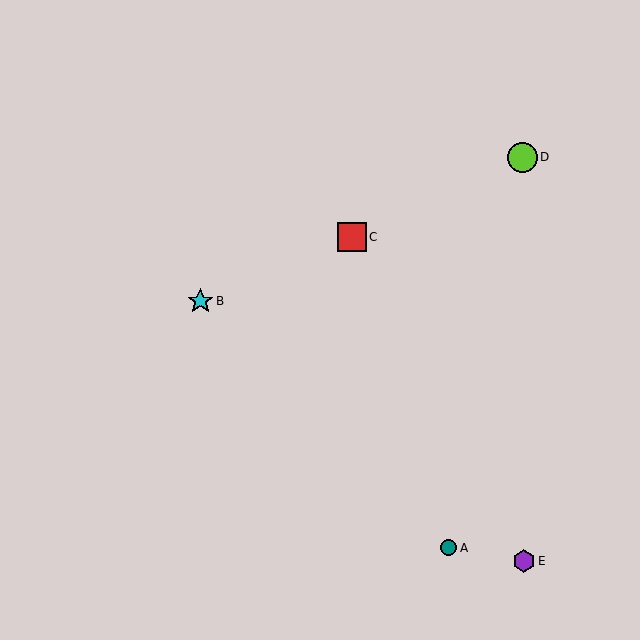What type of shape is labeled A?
Shape A is a teal circle.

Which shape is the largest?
The lime circle (labeled D) is the largest.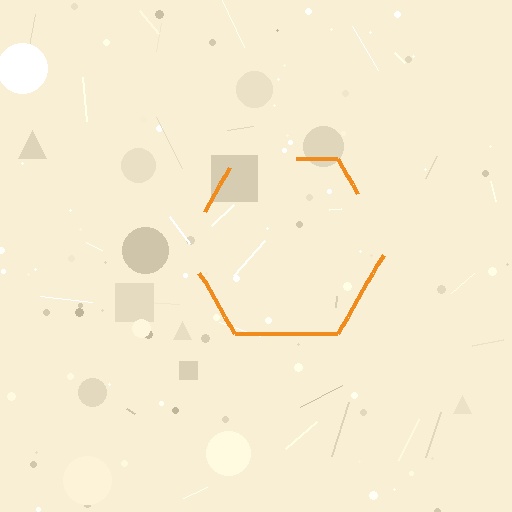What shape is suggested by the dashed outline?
The dashed outline suggests a hexagon.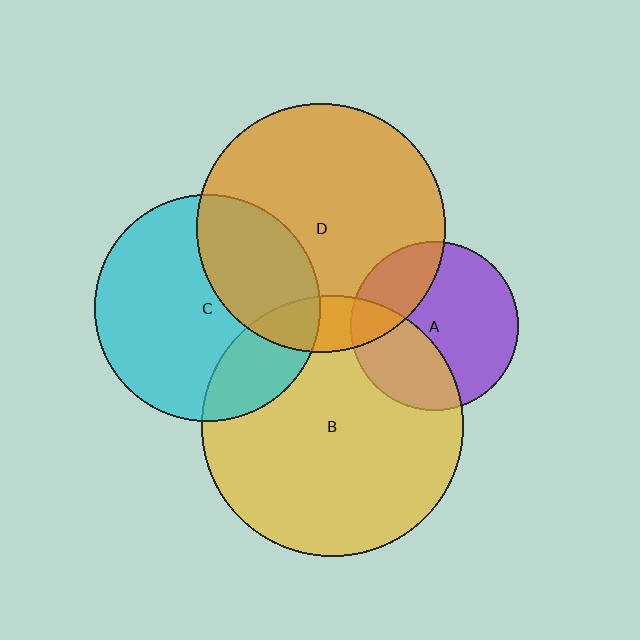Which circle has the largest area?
Circle B (yellow).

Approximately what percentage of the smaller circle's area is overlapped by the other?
Approximately 25%.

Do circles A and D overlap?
Yes.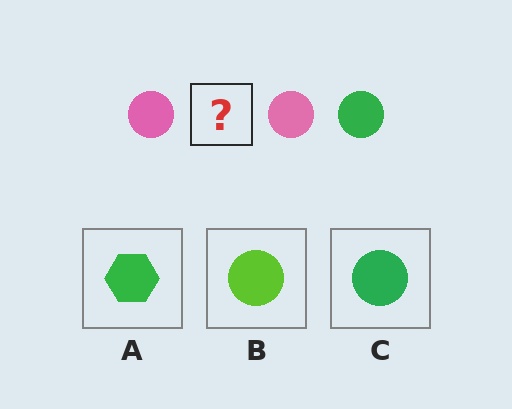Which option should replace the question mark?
Option C.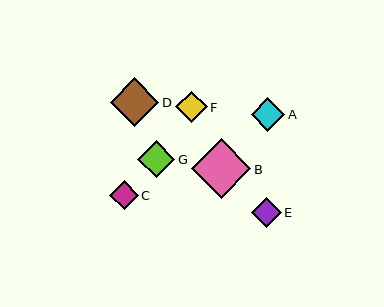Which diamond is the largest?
Diamond B is the largest with a size of approximately 60 pixels.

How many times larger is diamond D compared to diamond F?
Diamond D is approximately 1.5 times the size of diamond F.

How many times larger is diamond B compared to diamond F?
Diamond B is approximately 1.9 times the size of diamond F.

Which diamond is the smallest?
Diamond C is the smallest with a size of approximately 29 pixels.